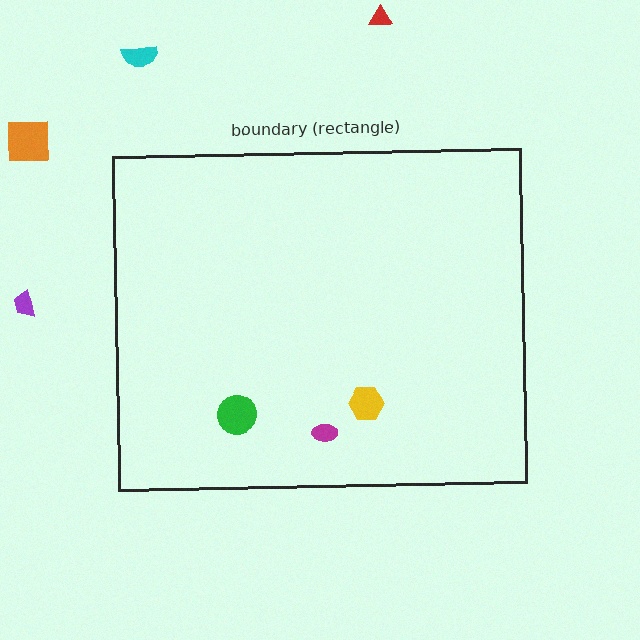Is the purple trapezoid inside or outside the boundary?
Outside.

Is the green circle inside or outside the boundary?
Inside.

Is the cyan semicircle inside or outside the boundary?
Outside.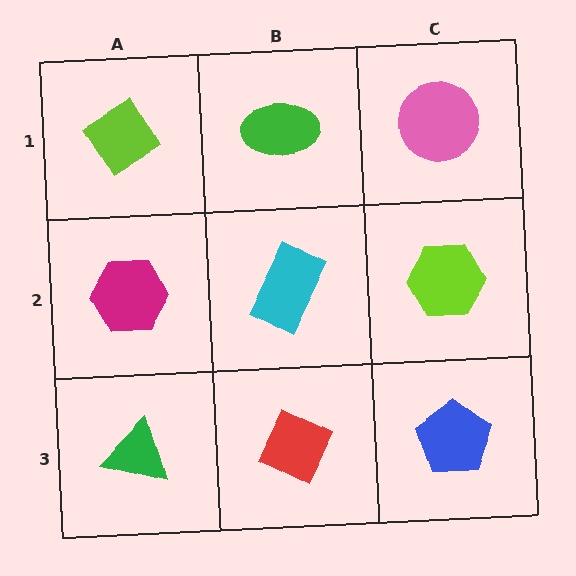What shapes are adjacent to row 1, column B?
A cyan rectangle (row 2, column B), a lime diamond (row 1, column A), a pink circle (row 1, column C).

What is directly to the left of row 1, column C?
A green ellipse.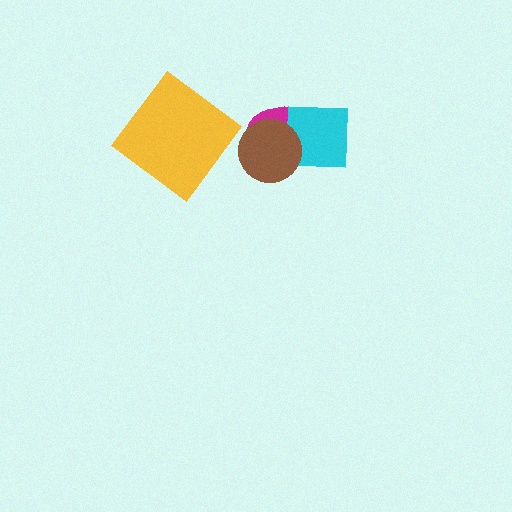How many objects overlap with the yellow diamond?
0 objects overlap with the yellow diamond.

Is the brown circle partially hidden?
No, no other shape covers it.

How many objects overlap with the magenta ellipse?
2 objects overlap with the magenta ellipse.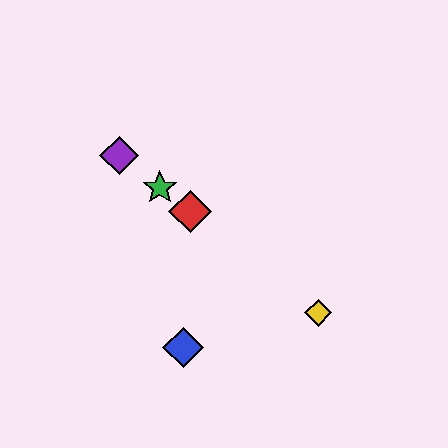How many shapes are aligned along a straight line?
4 shapes (the red diamond, the green star, the yellow diamond, the purple diamond) are aligned along a straight line.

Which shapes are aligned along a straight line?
The red diamond, the green star, the yellow diamond, the purple diamond are aligned along a straight line.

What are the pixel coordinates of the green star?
The green star is at (160, 188).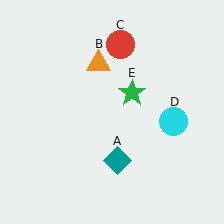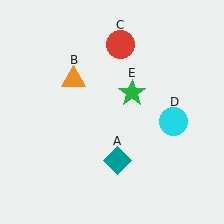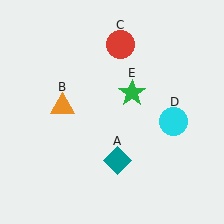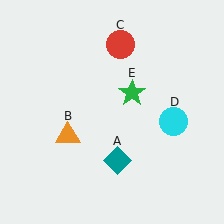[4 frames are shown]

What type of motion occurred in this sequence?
The orange triangle (object B) rotated counterclockwise around the center of the scene.